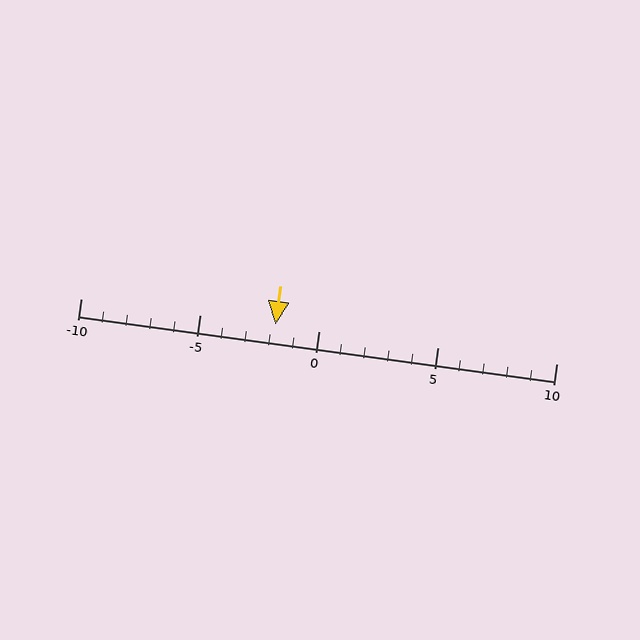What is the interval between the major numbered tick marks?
The major tick marks are spaced 5 units apart.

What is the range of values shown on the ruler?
The ruler shows values from -10 to 10.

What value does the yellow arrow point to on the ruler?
The yellow arrow points to approximately -2.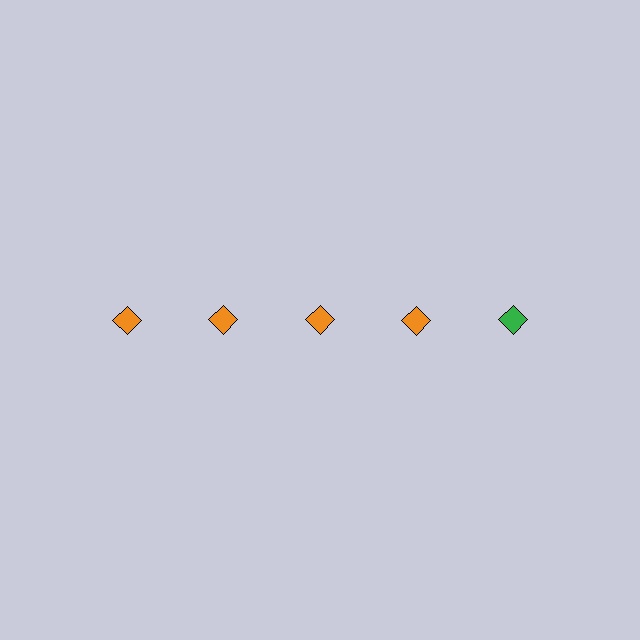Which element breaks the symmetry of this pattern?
The green diamond in the top row, rightmost column breaks the symmetry. All other shapes are orange diamonds.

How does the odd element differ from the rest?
It has a different color: green instead of orange.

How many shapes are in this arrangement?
There are 5 shapes arranged in a grid pattern.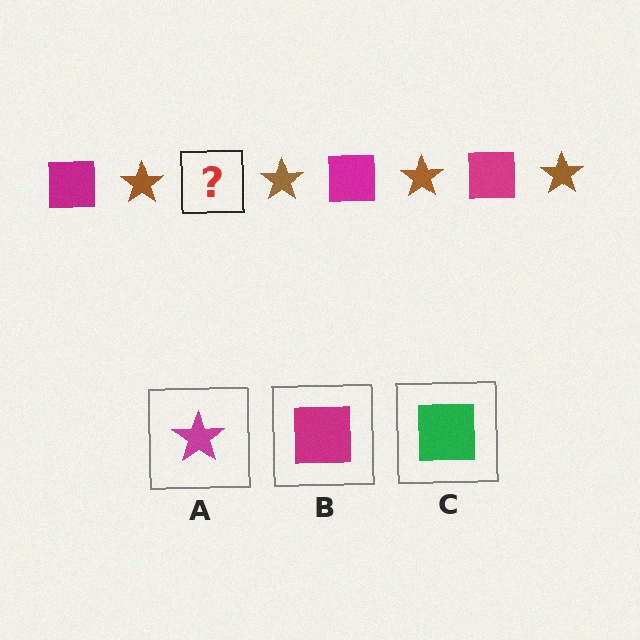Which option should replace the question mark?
Option B.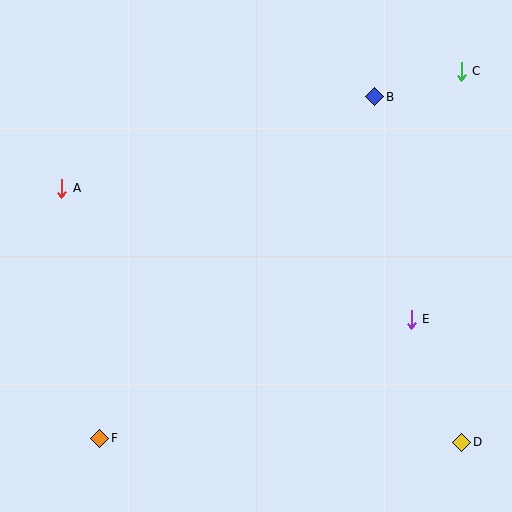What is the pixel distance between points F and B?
The distance between F and B is 438 pixels.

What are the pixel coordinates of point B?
Point B is at (375, 97).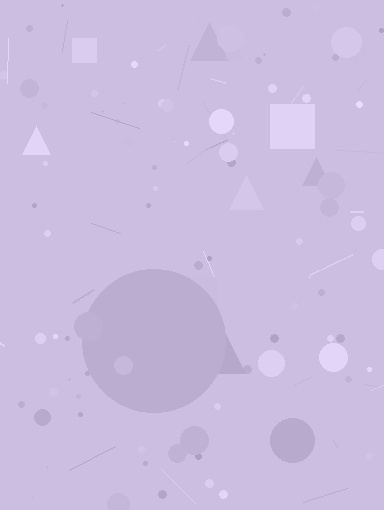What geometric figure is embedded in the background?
A circle is embedded in the background.